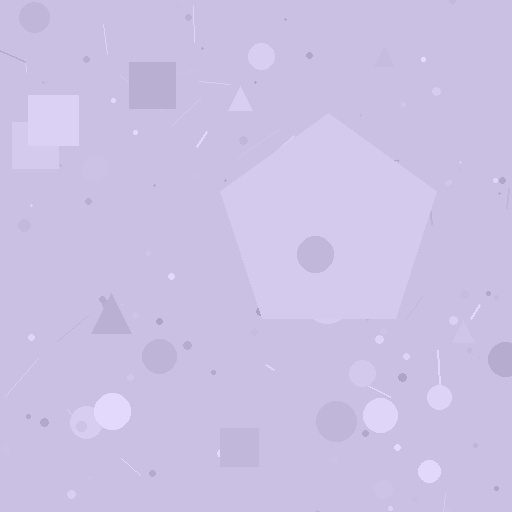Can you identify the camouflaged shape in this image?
The camouflaged shape is a pentagon.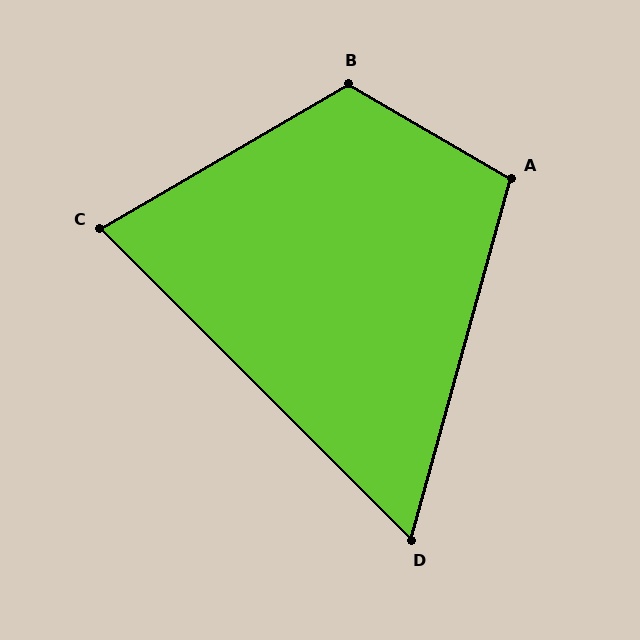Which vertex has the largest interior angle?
B, at approximately 119 degrees.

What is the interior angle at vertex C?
Approximately 75 degrees (acute).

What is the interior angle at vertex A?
Approximately 105 degrees (obtuse).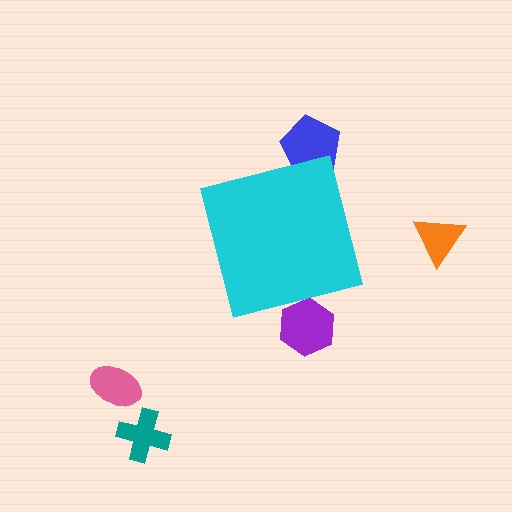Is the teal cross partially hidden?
No, the teal cross is fully visible.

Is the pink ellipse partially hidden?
No, the pink ellipse is fully visible.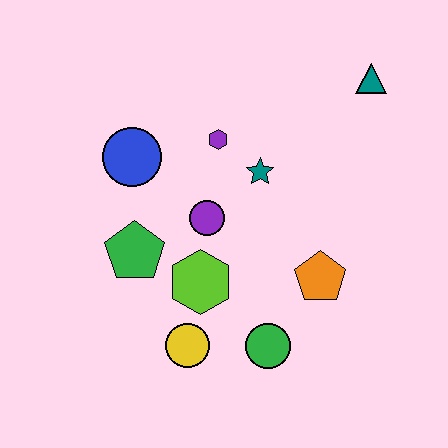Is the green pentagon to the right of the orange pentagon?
No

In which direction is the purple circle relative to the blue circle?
The purple circle is to the right of the blue circle.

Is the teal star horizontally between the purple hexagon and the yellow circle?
No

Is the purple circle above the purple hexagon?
No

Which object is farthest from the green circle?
The teal triangle is farthest from the green circle.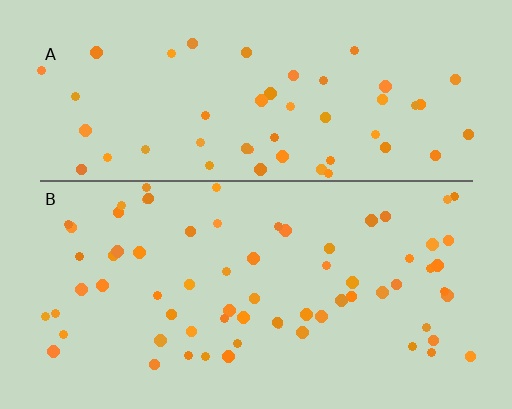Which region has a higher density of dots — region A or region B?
B (the bottom).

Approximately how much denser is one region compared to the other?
Approximately 1.3× — region B over region A.